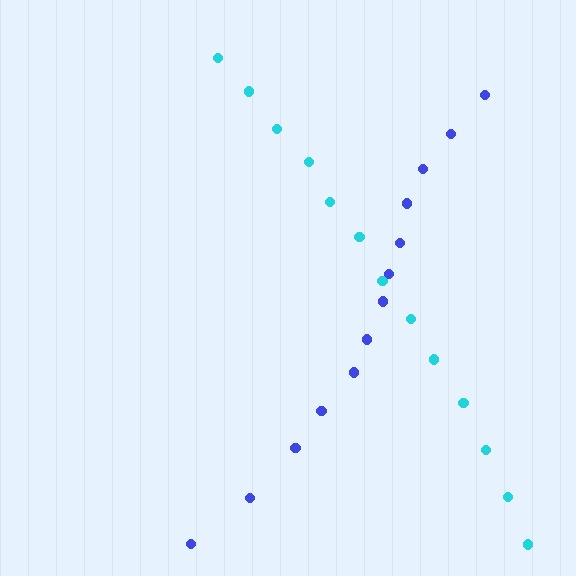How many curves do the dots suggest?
There are 2 distinct paths.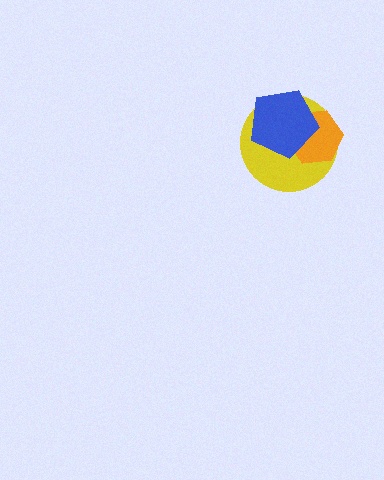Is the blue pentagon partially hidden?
No, no other shape covers it.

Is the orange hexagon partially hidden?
Yes, it is partially covered by another shape.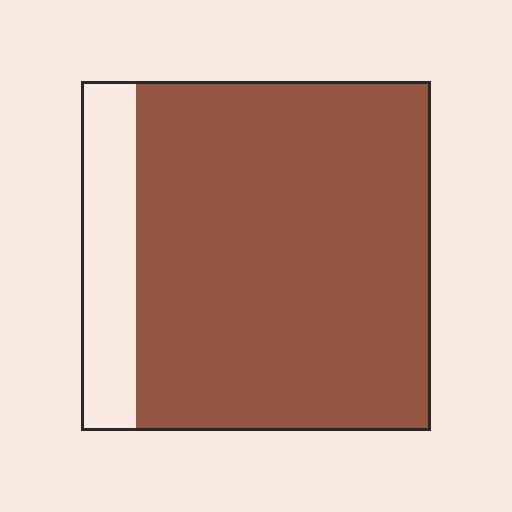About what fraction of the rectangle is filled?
About five sixths (5/6).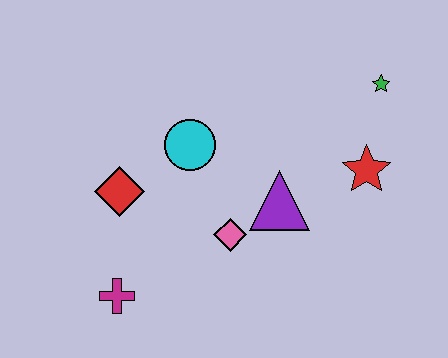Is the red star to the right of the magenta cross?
Yes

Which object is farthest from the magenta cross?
The green star is farthest from the magenta cross.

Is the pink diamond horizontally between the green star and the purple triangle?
No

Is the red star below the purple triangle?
No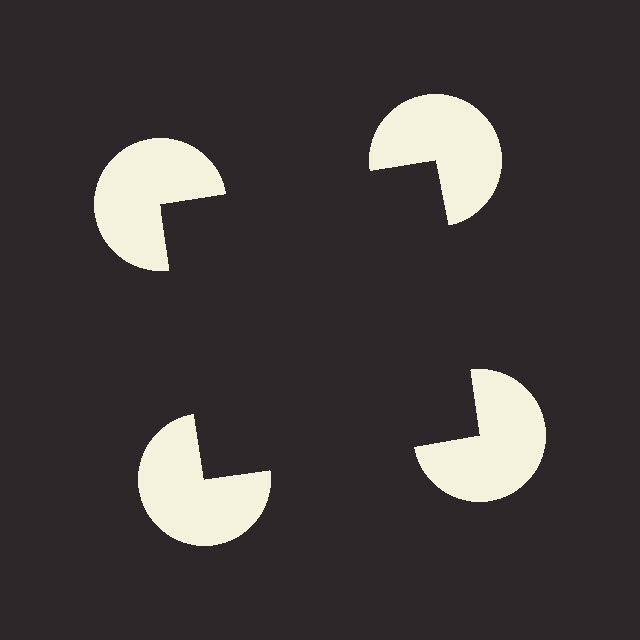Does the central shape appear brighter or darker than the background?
It typically appears slightly darker than the background, even though no actual brightness change is drawn.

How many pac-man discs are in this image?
There are 4 — one at each vertex of the illusory square.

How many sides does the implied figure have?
4 sides.